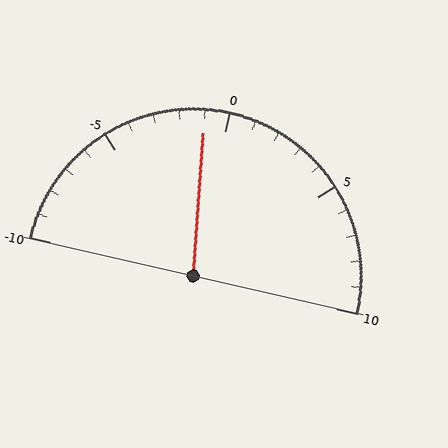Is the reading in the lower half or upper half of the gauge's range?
The reading is in the lower half of the range (-10 to 10).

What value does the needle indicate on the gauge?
The needle indicates approximately -1.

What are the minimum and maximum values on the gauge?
The gauge ranges from -10 to 10.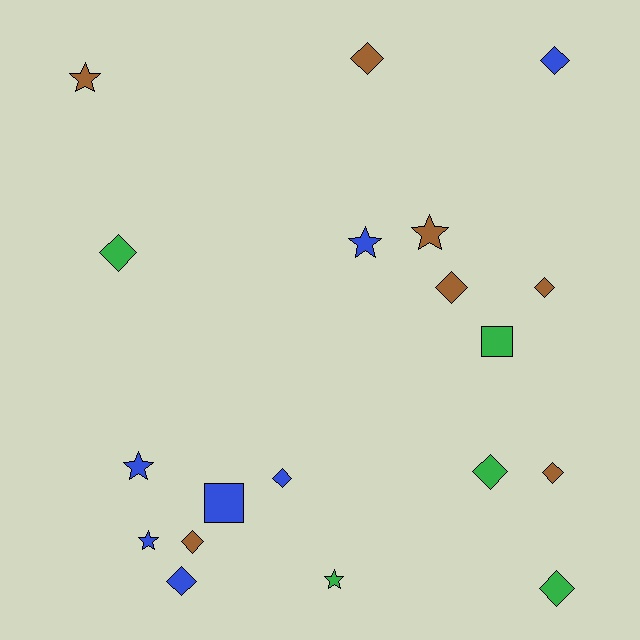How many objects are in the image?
There are 19 objects.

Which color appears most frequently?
Brown, with 7 objects.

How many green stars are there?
There is 1 green star.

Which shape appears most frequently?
Diamond, with 11 objects.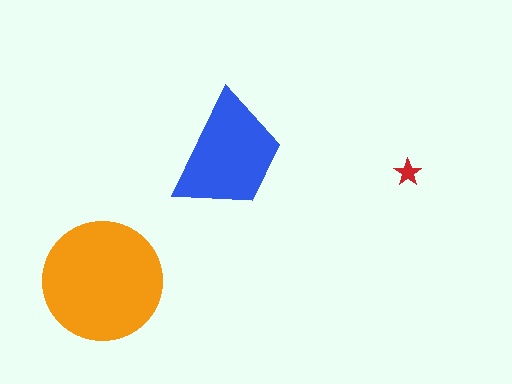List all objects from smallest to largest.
The red star, the blue trapezoid, the orange circle.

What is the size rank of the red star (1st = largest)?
3rd.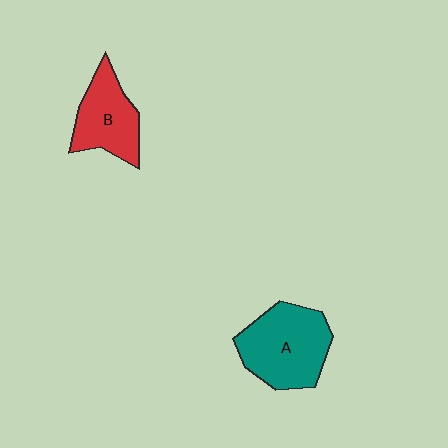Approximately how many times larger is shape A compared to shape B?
Approximately 1.4 times.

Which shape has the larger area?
Shape A (teal).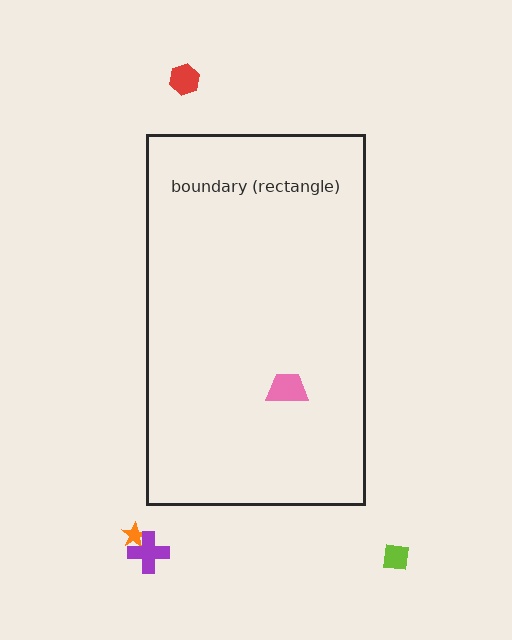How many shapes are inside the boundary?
1 inside, 4 outside.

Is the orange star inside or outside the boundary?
Outside.